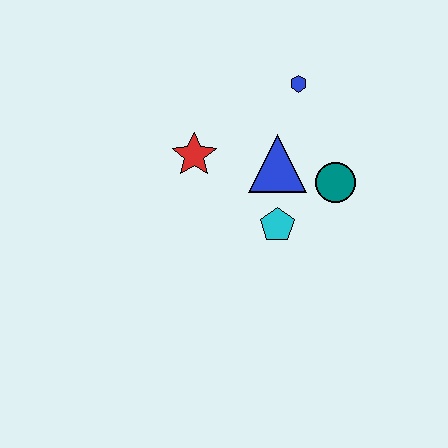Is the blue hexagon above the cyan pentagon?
Yes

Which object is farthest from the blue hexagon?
The cyan pentagon is farthest from the blue hexagon.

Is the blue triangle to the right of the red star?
Yes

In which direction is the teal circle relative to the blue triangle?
The teal circle is to the right of the blue triangle.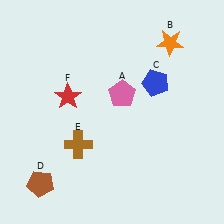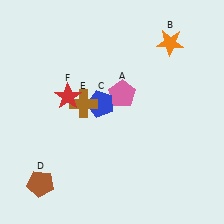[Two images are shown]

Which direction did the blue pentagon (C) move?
The blue pentagon (C) moved left.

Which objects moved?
The objects that moved are: the blue pentagon (C), the brown cross (E).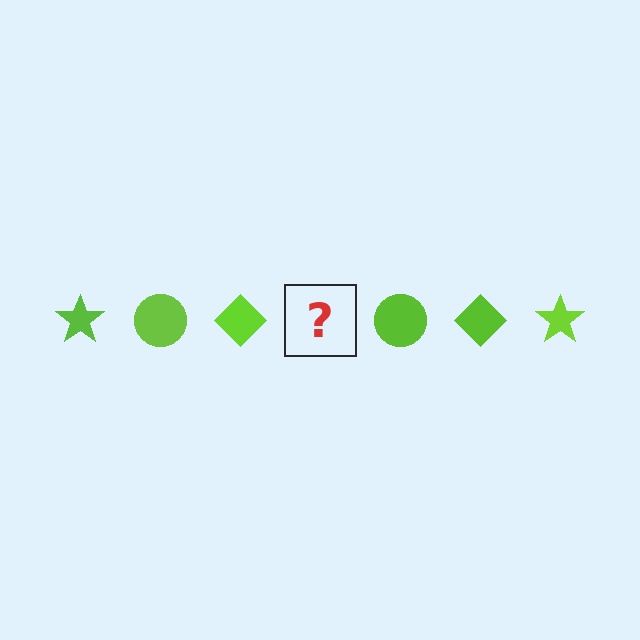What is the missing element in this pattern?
The missing element is a lime star.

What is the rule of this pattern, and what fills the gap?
The rule is that the pattern cycles through star, circle, diamond shapes in lime. The gap should be filled with a lime star.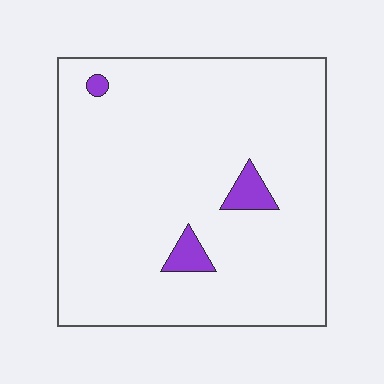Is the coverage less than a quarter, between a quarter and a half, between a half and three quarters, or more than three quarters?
Less than a quarter.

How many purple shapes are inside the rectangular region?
3.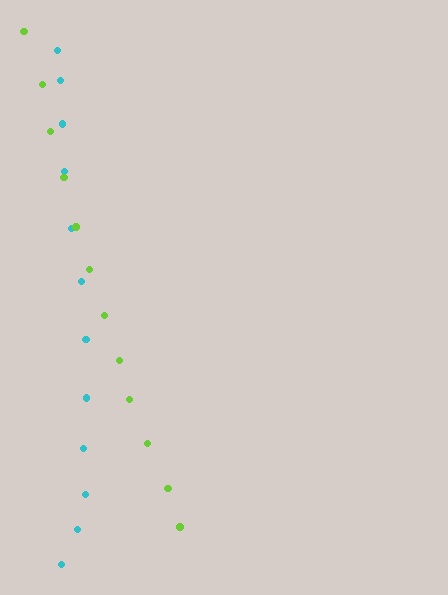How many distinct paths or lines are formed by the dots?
There are 2 distinct paths.